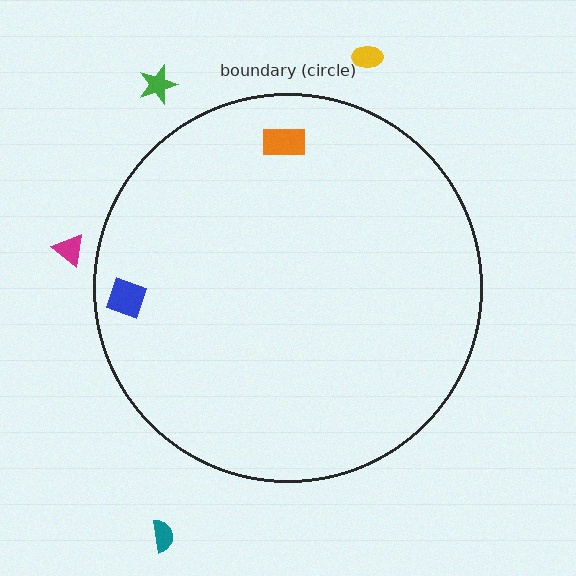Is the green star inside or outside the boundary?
Outside.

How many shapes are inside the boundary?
2 inside, 4 outside.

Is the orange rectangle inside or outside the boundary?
Inside.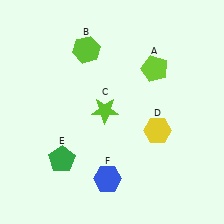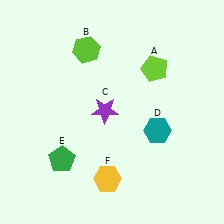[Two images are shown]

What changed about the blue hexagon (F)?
In Image 1, F is blue. In Image 2, it changed to yellow.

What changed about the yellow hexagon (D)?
In Image 1, D is yellow. In Image 2, it changed to teal.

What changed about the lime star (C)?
In Image 1, C is lime. In Image 2, it changed to purple.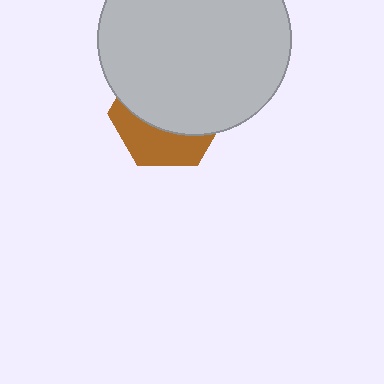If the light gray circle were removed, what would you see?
You would see the complete brown hexagon.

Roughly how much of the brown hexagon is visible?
A small part of it is visible (roughly 36%).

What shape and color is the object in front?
The object in front is a light gray circle.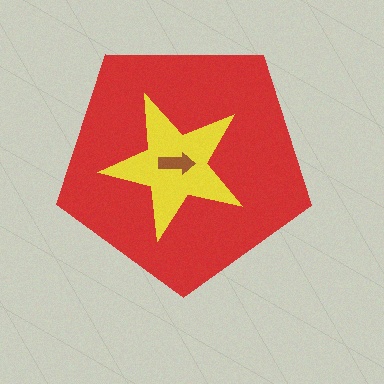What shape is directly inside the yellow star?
The brown arrow.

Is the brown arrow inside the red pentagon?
Yes.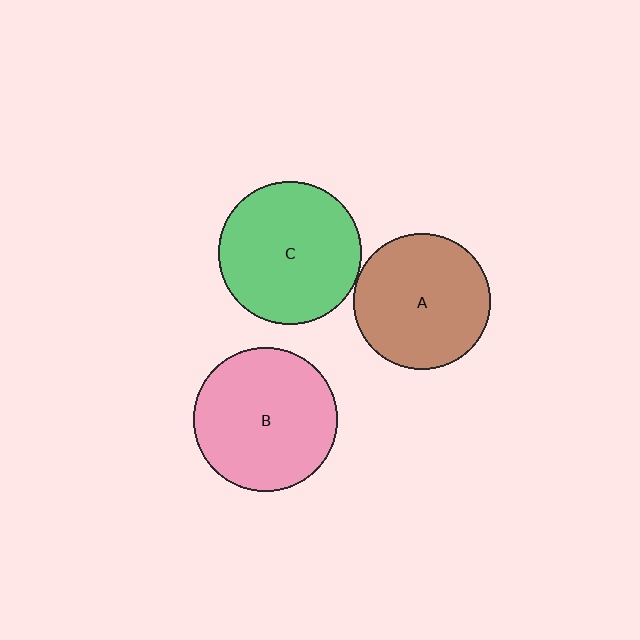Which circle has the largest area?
Circle B (pink).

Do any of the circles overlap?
No, none of the circles overlap.